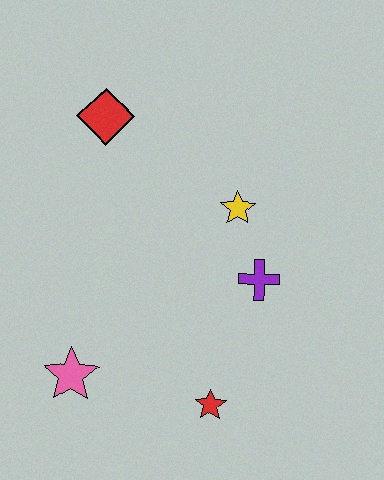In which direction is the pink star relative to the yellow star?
The pink star is below the yellow star.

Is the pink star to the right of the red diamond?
No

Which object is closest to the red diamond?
The yellow star is closest to the red diamond.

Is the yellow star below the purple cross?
No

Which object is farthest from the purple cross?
The red diamond is farthest from the purple cross.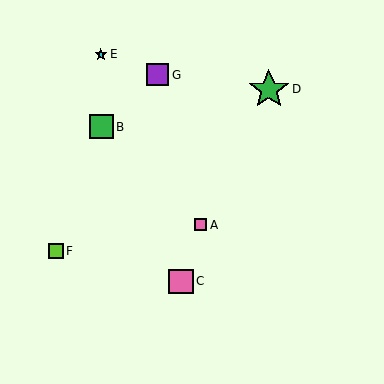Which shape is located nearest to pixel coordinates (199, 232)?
The pink square (labeled A) at (200, 225) is nearest to that location.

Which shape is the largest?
The green star (labeled D) is the largest.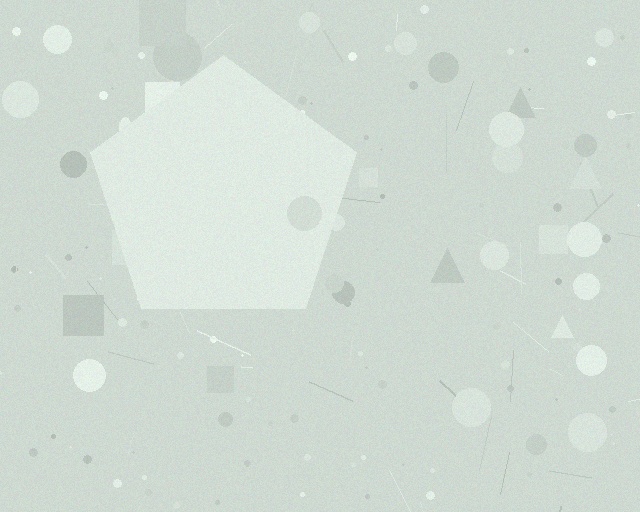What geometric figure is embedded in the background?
A pentagon is embedded in the background.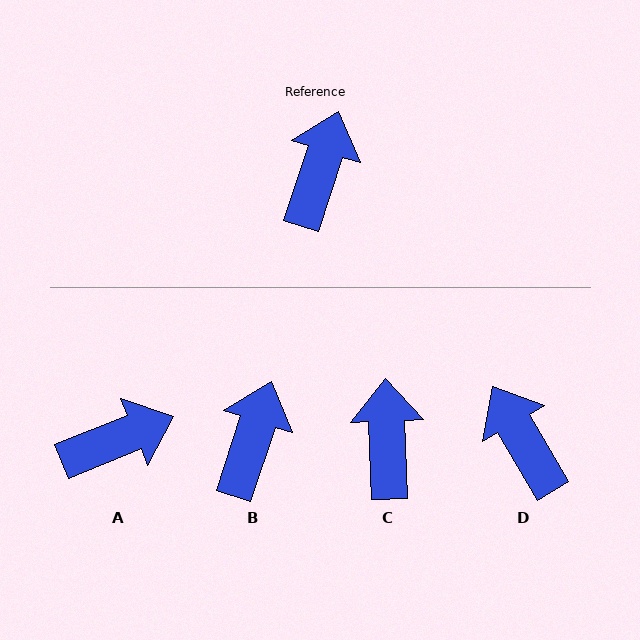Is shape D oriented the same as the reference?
No, it is off by about 48 degrees.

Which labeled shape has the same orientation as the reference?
B.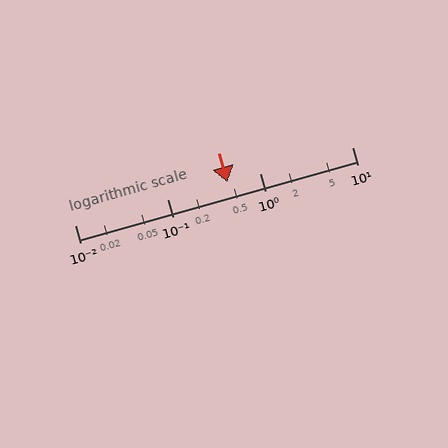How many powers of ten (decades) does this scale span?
The scale spans 3 decades, from 0.01 to 10.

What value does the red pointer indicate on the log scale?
The pointer indicates approximately 0.45.